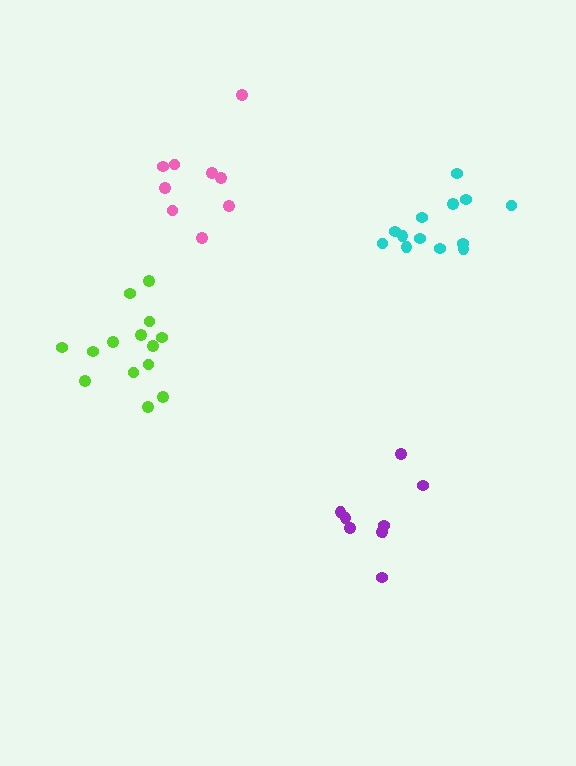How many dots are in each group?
Group 1: 13 dots, Group 2: 9 dots, Group 3: 14 dots, Group 4: 9 dots (45 total).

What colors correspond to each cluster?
The clusters are colored: cyan, pink, lime, purple.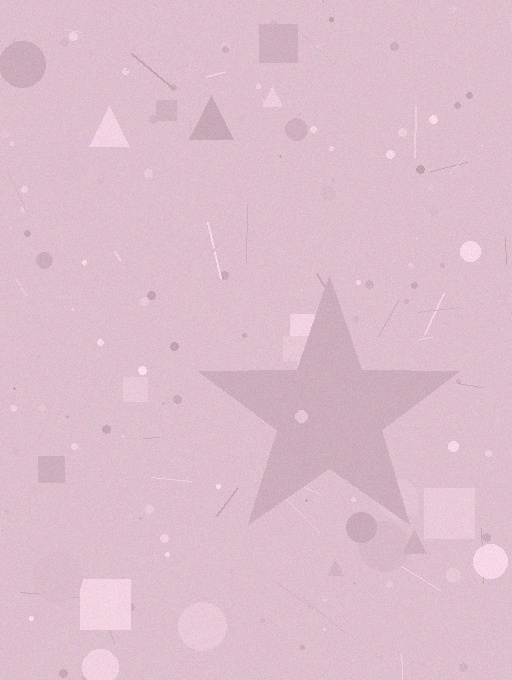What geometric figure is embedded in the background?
A star is embedded in the background.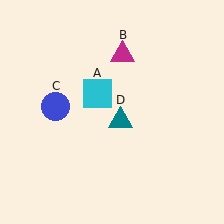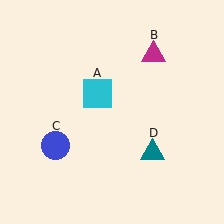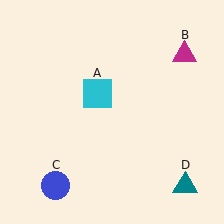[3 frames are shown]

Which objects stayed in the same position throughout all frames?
Cyan square (object A) remained stationary.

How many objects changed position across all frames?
3 objects changed position: magenta triangle (object B), blue circle (object C), teal triangle (object D).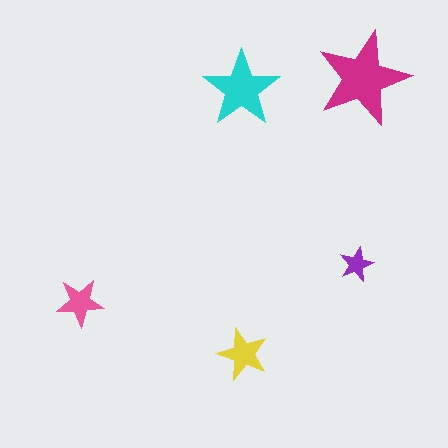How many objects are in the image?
There are 5 objects in the image.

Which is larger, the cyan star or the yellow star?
The cyan one.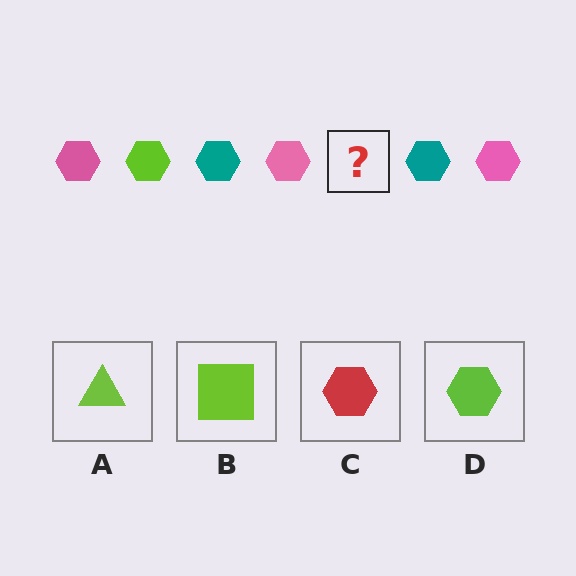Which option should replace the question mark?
Option D.